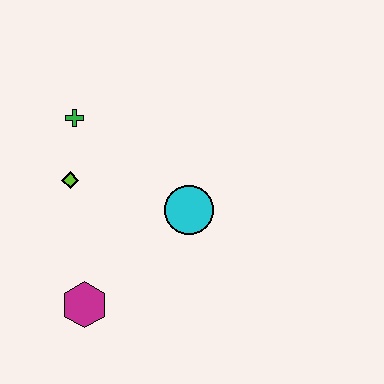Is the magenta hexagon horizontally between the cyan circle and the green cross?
Yes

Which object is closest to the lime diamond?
The green cross is closest to the lime diamond.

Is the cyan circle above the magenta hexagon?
Yes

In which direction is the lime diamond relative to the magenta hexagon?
The lime diamond is above the magenta hexagon.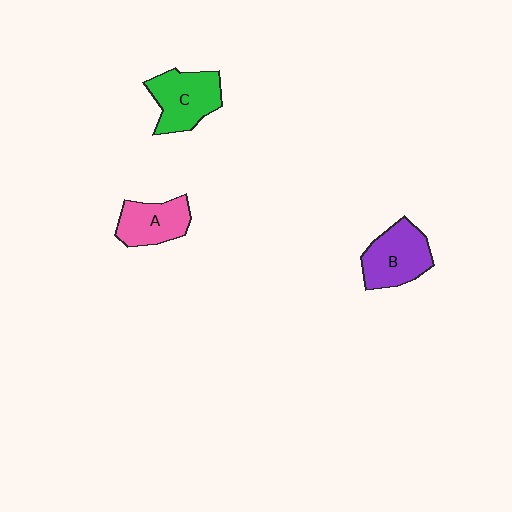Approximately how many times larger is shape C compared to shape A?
Approximately 1.2 times.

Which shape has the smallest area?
Shape A (pink).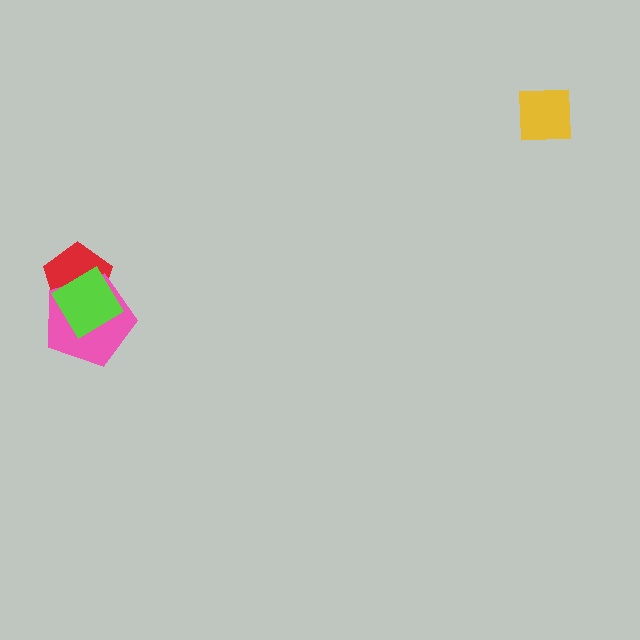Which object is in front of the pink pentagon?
The lime diamond is in front of the pink pentagon.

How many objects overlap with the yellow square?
0 objects overlap with the yellow square.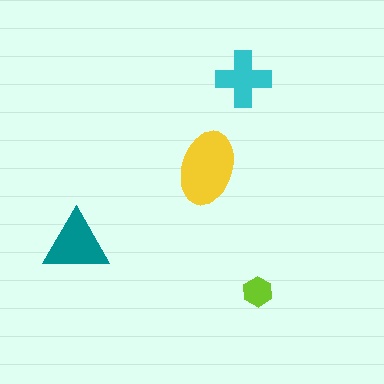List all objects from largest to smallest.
The yellow ellipse, the teal triangle, the cyan cross, the lime hexagon.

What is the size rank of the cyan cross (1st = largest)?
3rd.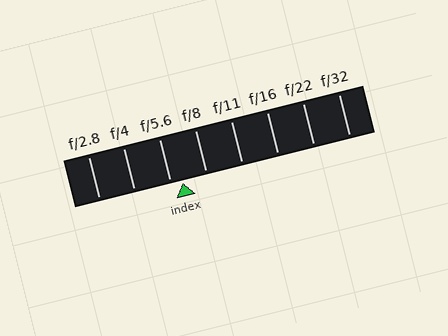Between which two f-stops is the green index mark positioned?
The index mark is between f/5.6 and f/8.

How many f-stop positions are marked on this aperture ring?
There are 8 f-stop positions marked.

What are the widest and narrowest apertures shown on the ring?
The widest aperture shown is f/2.8 and the narrowest is f/32.